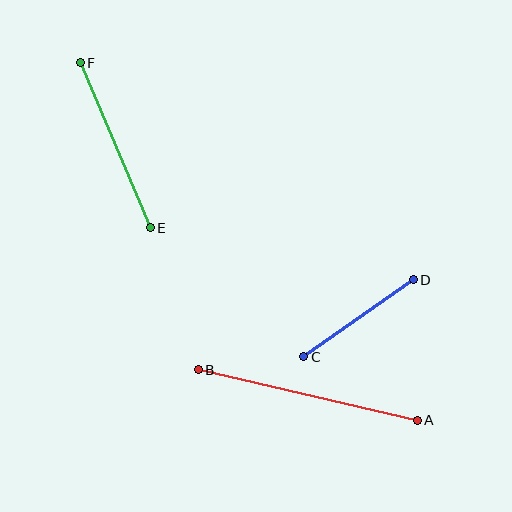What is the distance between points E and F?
The distance is approximately 179 pixels.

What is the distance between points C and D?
The distance is approximately 134 pixels.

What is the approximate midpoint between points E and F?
The midpoint is at approximately (115, 145) pixels.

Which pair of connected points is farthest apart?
Points A and B are farthest apart.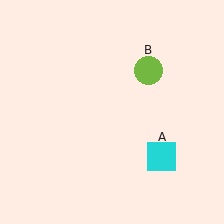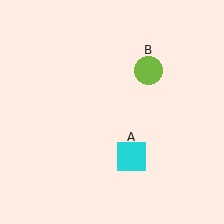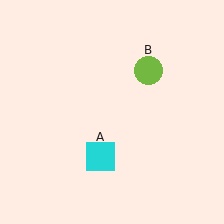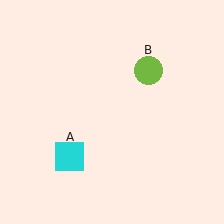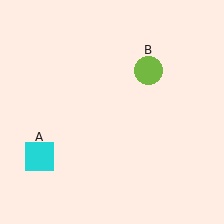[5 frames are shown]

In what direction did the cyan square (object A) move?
The cyan square (object A) moved left.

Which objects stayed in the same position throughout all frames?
Lime circle (object B) remained stationary.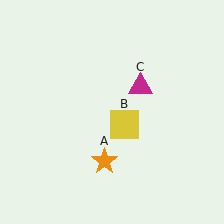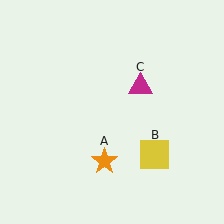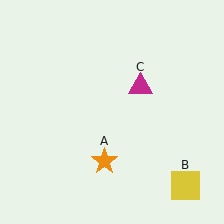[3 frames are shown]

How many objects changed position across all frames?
1 object changed position: yellow square (object B).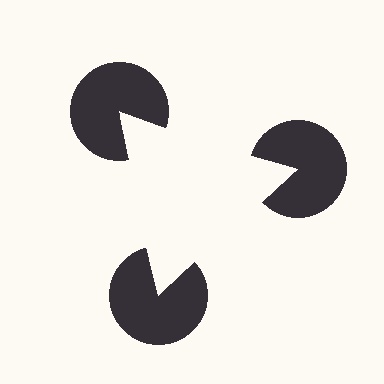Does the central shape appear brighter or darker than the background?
It typically appears slightly brighter than the background, even though no actual brightness change is drawn.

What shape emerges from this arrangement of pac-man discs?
An illusory triangle — its edges are inferred from the aligned wedge cuts in the pac-man discs, not physically drawn.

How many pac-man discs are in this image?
There are 3 — one at each vertex of the illusory triangle.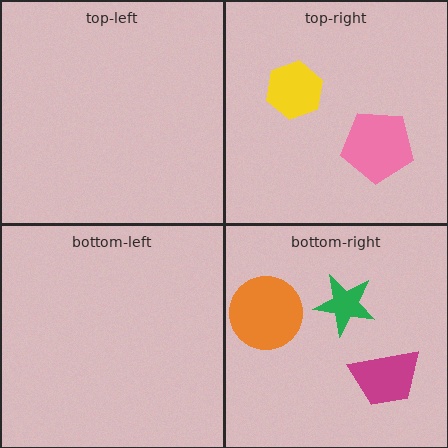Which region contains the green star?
The bottom-right region.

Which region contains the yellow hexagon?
The top-right region.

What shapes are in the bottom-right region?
The magenta trapezoid, the orange circle, the green star.